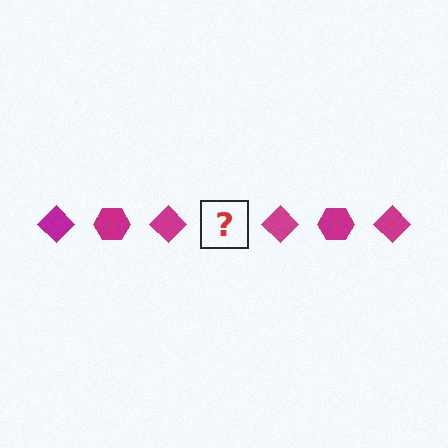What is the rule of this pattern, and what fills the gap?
The rule is that the pattern cycles through diamond, hexagon shapes in magenta. The gap should be filled with a magenta hexagon.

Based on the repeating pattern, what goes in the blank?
The blank should be a magenta hexagon.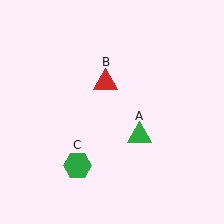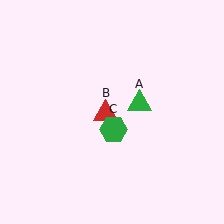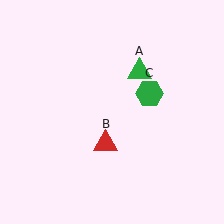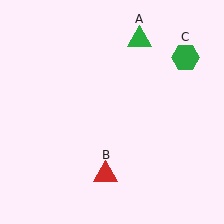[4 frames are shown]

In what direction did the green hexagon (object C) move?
The green hexagon (object C) moved up and to the right.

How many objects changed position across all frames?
3 objects changed position: green triangle (object A), red triangle (object B), green hexagon (object C).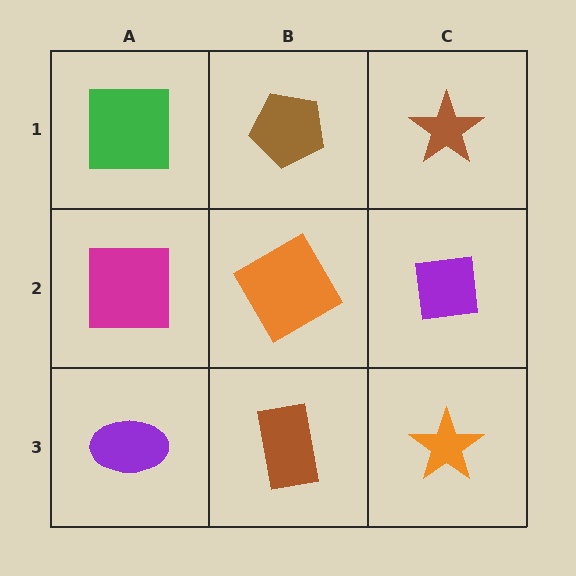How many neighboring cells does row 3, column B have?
3.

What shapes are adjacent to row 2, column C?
A brown star (row 1, column C), an orange star (row 3, column C), an orange diamond (row 2, column B).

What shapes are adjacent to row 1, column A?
A magenta square (row 2, column A), a brown pentagon (row 1, column B).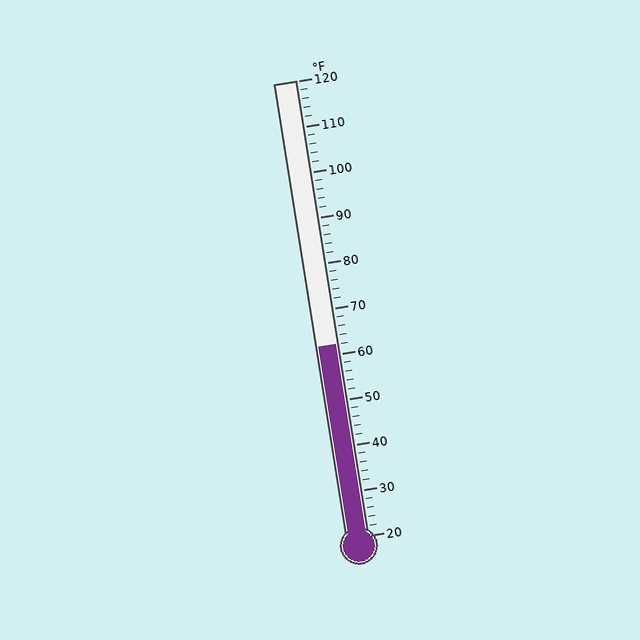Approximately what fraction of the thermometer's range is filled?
The thermometer is filled to approximately 40% of its range.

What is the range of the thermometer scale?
The thermometer scale ranges from 20°F to 120°F.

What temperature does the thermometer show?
The thermometer shows approximately 62°F.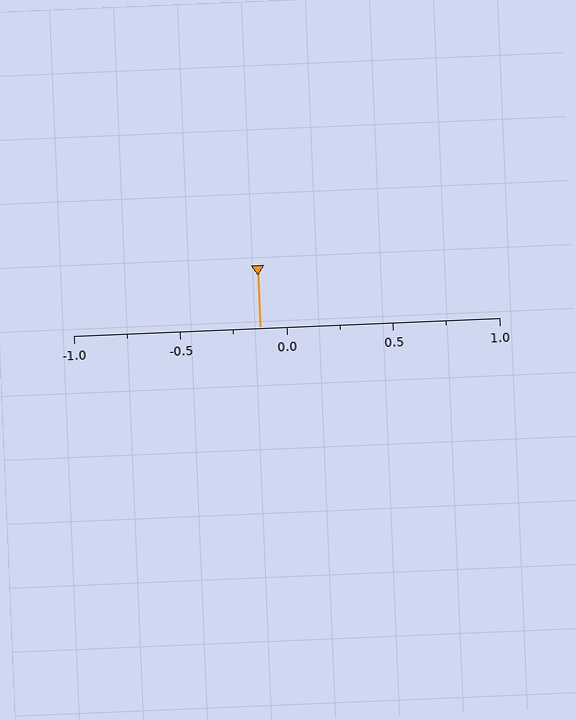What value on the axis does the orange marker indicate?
The marker indicates approximately -0.12.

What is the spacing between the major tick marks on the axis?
The major ticks are spaced 0.5 apart.